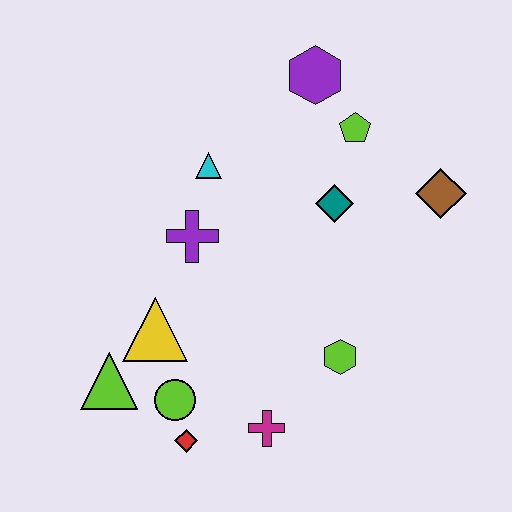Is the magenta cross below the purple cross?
Yes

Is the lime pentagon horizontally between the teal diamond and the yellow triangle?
No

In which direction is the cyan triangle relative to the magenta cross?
The cyan triangle is above the magenta cross.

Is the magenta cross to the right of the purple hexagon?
No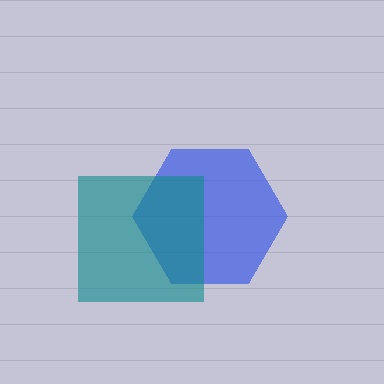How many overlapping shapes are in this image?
There are 2 overlapping shapes in the image.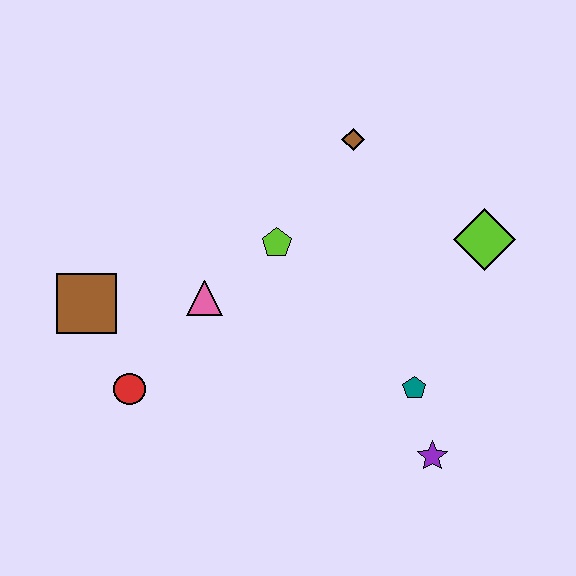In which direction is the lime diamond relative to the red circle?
The lime diamond is to the right of the red circle.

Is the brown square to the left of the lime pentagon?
Yes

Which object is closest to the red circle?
The brown square is closest to the red circle.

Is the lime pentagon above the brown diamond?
No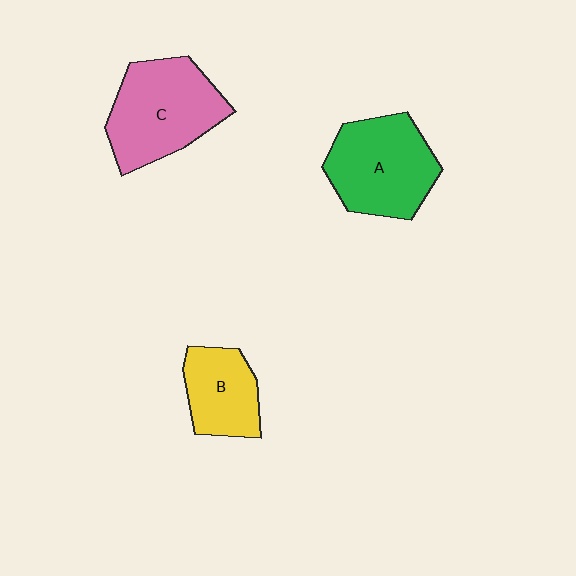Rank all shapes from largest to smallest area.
From largest to smallest: C (pink), A (green), B (yellow).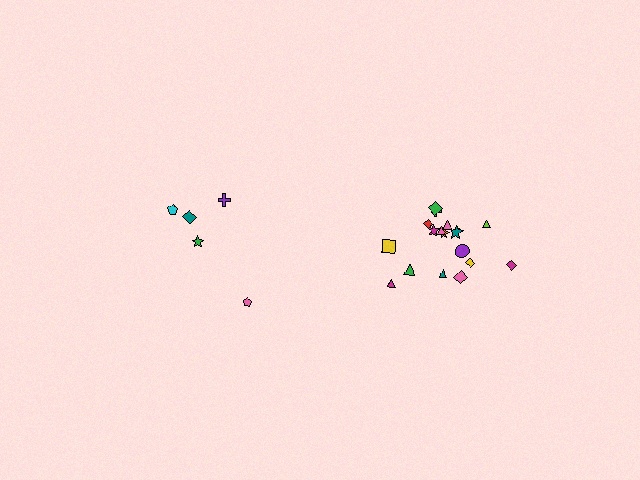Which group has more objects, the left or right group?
The right group.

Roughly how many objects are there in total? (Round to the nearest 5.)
Roughly 25 objects in total.